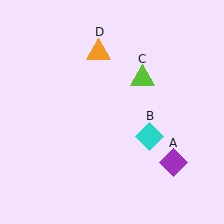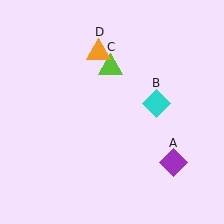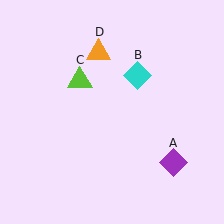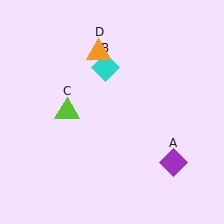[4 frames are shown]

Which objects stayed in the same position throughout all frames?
Purple diamond (object A) and orange triangle (object D) remained stationary.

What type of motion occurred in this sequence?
The cyan diamond (object B), lime triangle (object C) rotated counterclockwise around the center of the scene.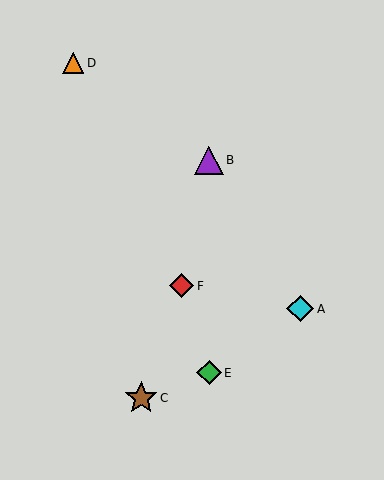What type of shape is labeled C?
Shape C is a brown star.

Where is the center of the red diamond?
The center of the red diamond is at (181, 286).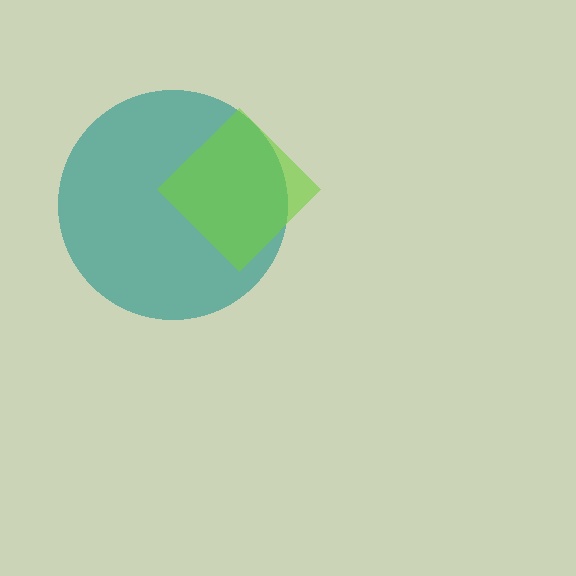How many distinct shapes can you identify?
There are 2 distinct shapes: a teal circle, a lime diamond.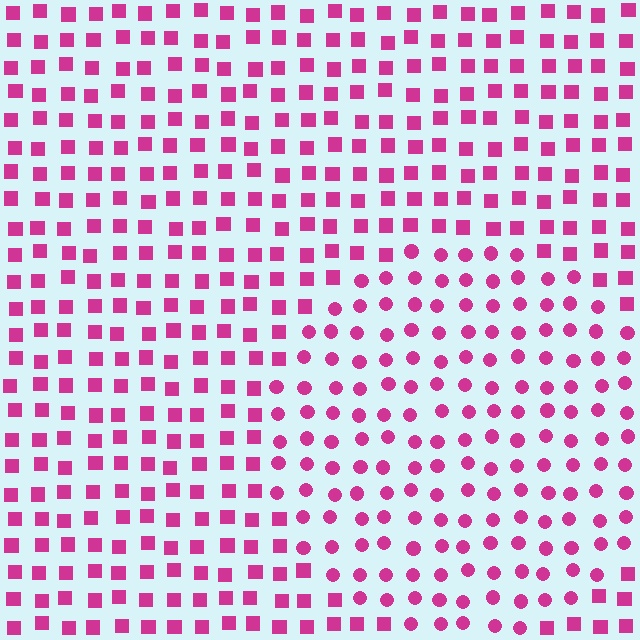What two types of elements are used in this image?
The image uses circles inside the circle region and squares outside it.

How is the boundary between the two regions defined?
The boundary is defined by a change in element shape: circles inside vs. squares outside. All elements share the same color and spacing.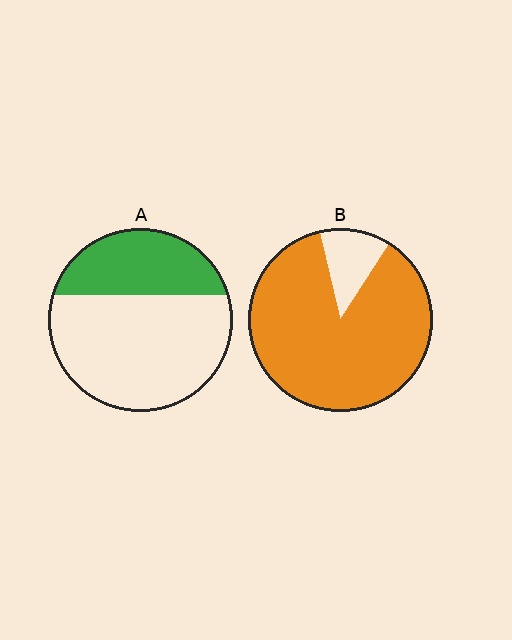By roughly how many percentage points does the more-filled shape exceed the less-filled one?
By roughly 55 percentage points (B over A).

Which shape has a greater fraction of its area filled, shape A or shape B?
Shape B.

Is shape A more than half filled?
No.